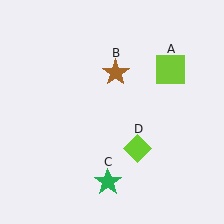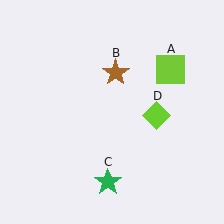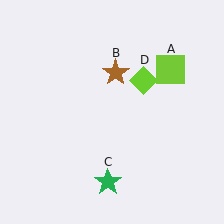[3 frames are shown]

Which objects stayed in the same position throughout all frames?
Lime square (object A) and brown star (object B) and green star (object C) remained stationary.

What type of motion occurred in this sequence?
The lime diamond (object D) rotated counterclockwise around the center of the scene.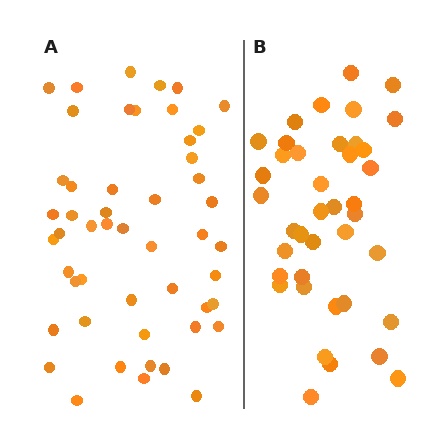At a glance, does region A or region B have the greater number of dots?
Region A (the left region) has more dots.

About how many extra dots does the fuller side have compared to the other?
Region A has roughly 10 or so more dots than region B.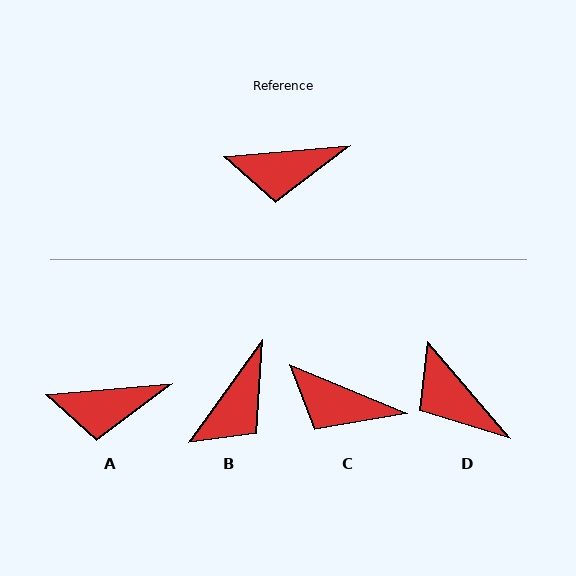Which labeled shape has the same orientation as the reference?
A.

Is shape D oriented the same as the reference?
No, it is off by about 55 degrees.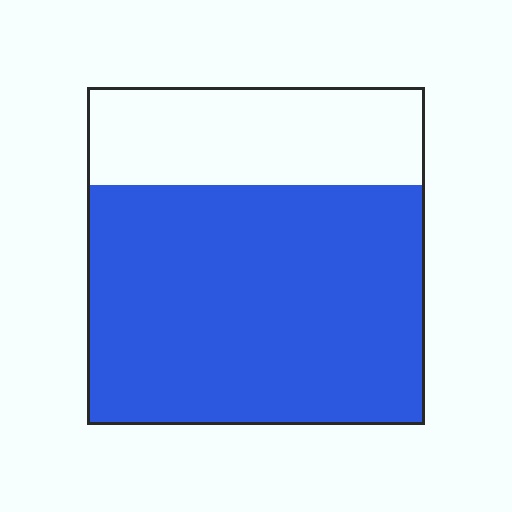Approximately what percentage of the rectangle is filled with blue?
Approximately 70%.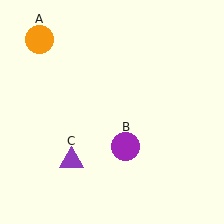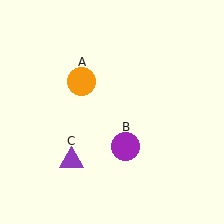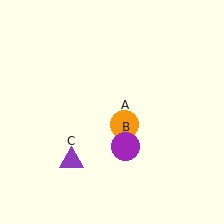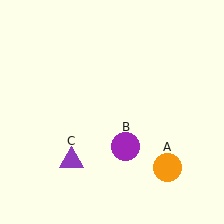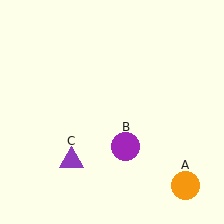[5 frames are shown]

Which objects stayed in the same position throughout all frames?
Purple circle (object B) and purple triangle (object C) remained stationary.